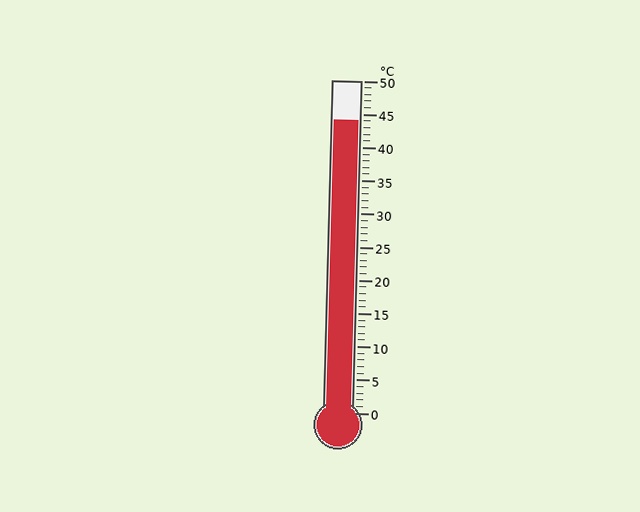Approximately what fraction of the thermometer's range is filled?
The thermometer is filled to approximately 90% of its range.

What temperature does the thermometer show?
The thermometer shows approximately 44°C.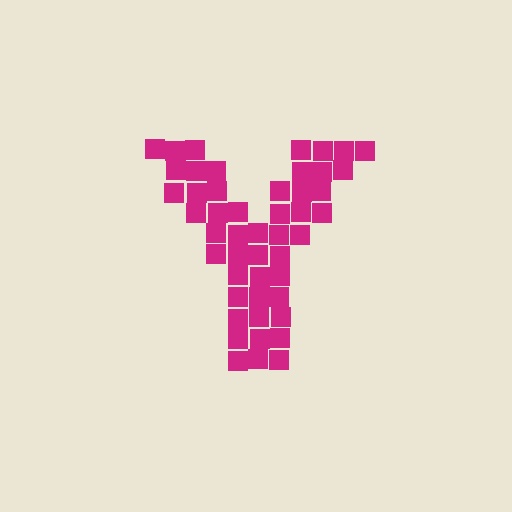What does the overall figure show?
The overall figure shows the letter Y.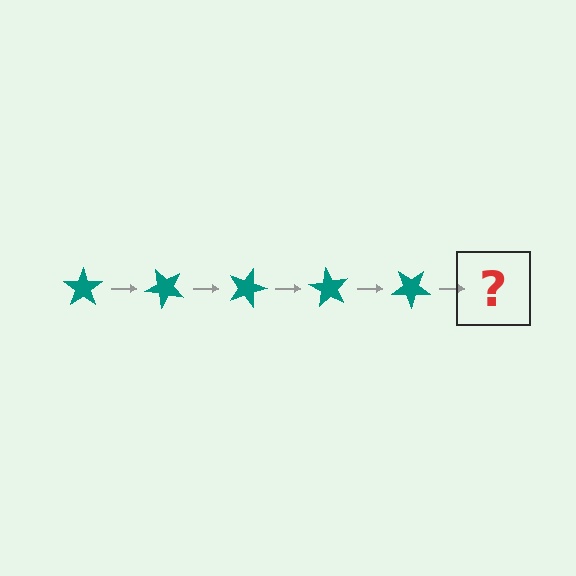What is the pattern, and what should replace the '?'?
The pattern is that the star rotates 45 degrees each step. The '?' should be a teal star rotated 225 degrees.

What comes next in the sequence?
The next element should be a teal star rotated 225 degrees.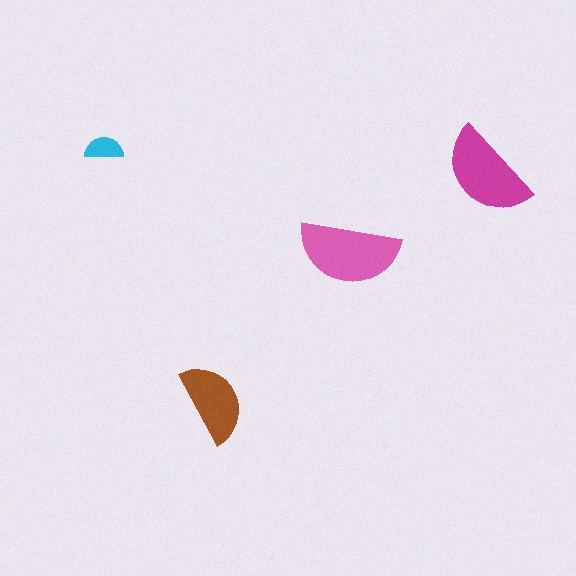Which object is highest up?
The cyan semicircle is topmost.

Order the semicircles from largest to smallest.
the pink one, the magenta one, the brown one, the cyan one.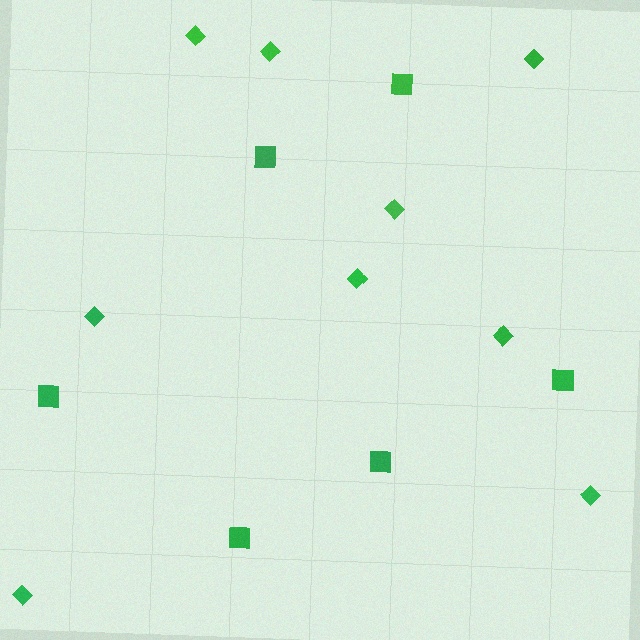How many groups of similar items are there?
There are 2 groups: one group of squares (6) and one group of diamonds (9).